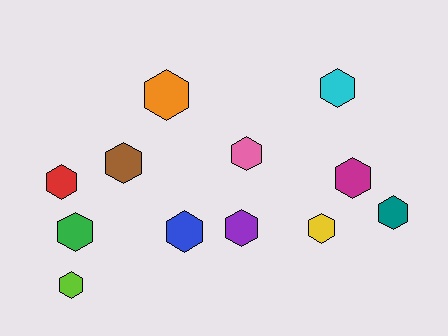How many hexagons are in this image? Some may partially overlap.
There are 12 hexagons.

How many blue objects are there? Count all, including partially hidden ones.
There is 1 blue object.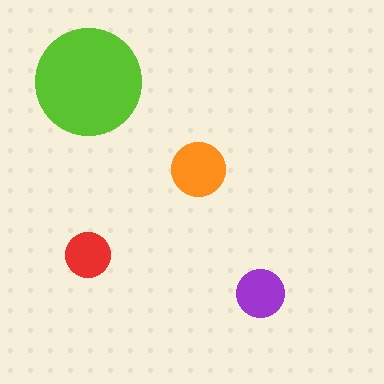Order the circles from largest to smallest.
the lime one, the orange one, the purple one, the red one.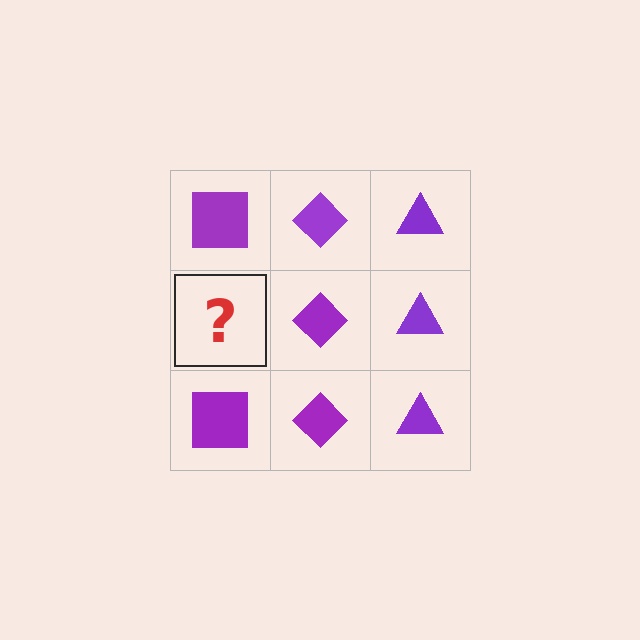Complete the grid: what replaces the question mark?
The question mark should be replaced with a purple square.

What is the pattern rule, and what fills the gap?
The rule is that each column has a consistent shape. The gap should be filled with a purple square.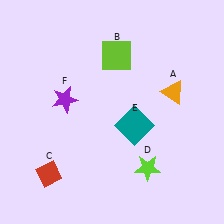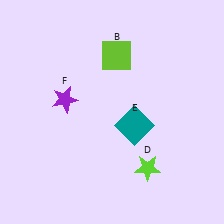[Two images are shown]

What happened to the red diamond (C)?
The red diamond (C) was removed in Image 2. It was in the bottom-left area of Image 1.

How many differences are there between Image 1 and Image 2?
There are 2 differences between the two images.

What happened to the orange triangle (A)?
The orange triangle (A) was removed in Image 2. It was in the top-right area of Image 1.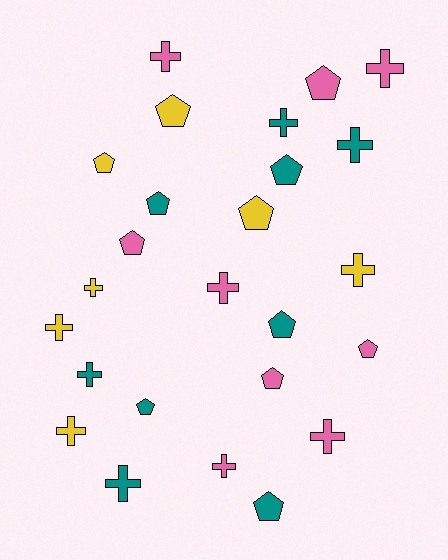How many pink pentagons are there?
There are 4 pink pentagons.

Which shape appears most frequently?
Cross, with 13 objects.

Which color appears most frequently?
Pink, with 9 objects.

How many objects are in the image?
There are 25 objects.